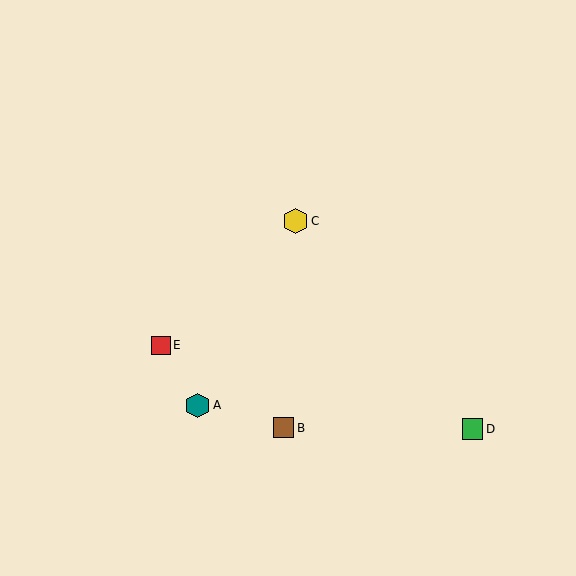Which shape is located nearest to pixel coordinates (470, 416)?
The green square (labeled D) at (473, 429) is nearest to that location.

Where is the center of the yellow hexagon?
The center of the yellow hexagon is at (296, 221).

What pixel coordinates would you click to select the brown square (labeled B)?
Click at (284, 428) to select the brown square B.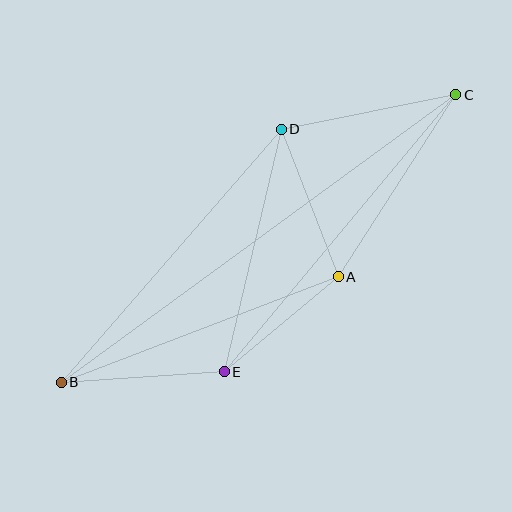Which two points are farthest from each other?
Points B and C are farthest from each other.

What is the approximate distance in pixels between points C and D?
The distance between C and D is approximately 178 pixels.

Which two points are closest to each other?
Points A and E are closest to each other.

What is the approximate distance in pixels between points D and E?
The distance between D and E is approximately 249 pixels.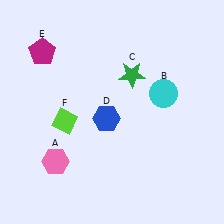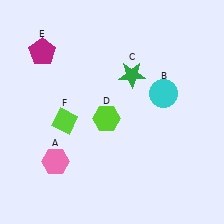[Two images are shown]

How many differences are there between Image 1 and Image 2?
There is 1 difference between the two images.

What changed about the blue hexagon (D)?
In Image 1, D is blue. In Image 2, it changed to lime.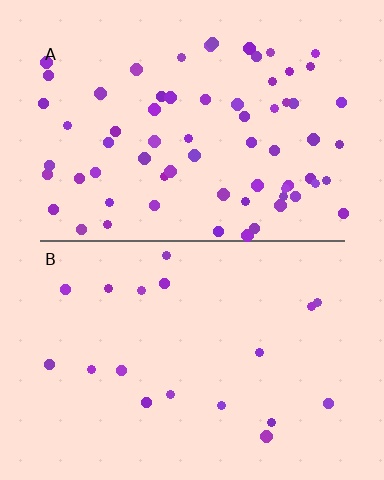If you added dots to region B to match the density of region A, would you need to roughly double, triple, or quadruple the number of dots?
Approximately quadruple.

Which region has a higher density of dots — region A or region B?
A (the top).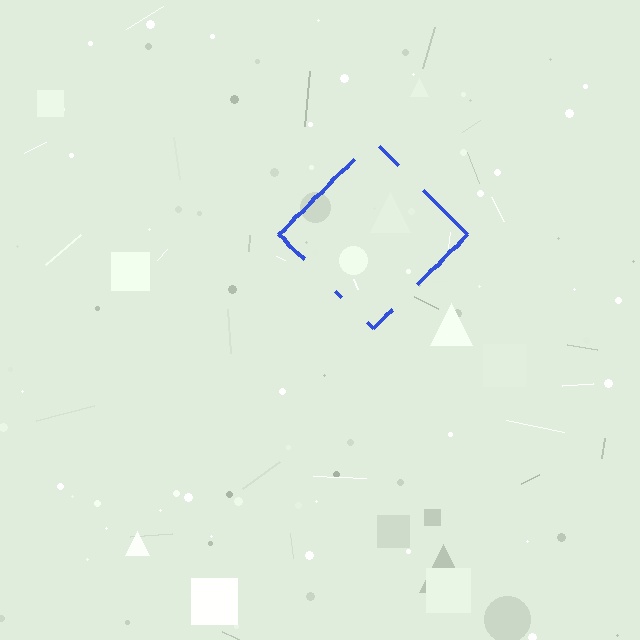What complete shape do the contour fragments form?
The contour fragments form a diamond.